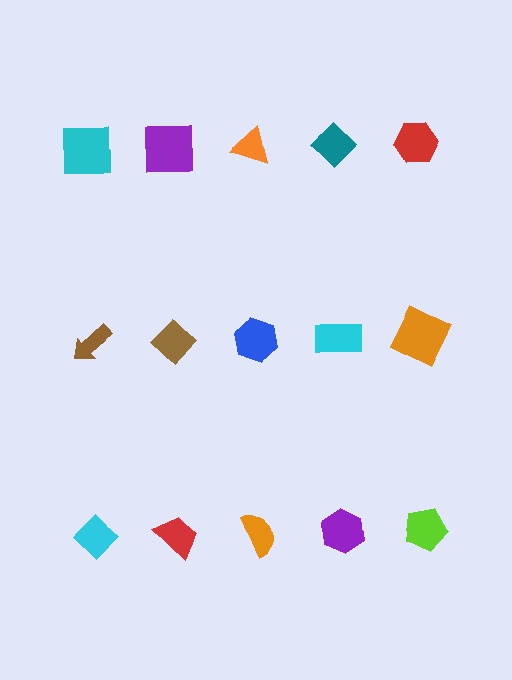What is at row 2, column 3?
A blue hexagon.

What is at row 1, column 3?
An orange triangle.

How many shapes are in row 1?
5 shapes.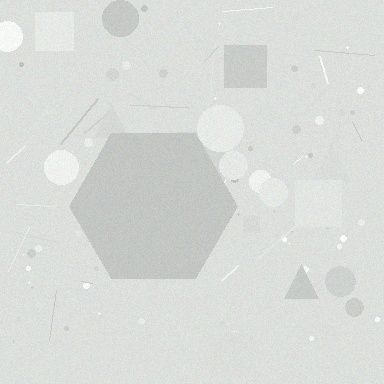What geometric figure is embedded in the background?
A hexagon is embedded in the background.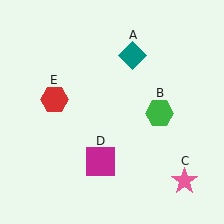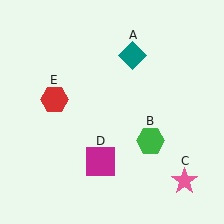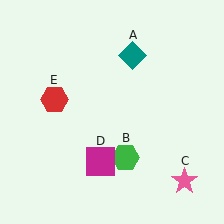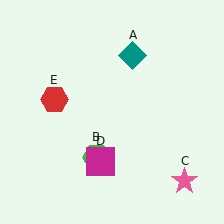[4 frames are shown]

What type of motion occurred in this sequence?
The green hexagon (object B) rotated clockwise around the center of the scene.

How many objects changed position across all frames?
1 object changed position: green hexagon (object B).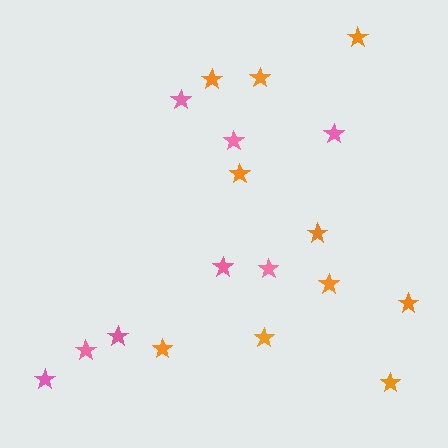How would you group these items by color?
There are 2 groups: one group of orange stars (10) and one group of pink stars (8).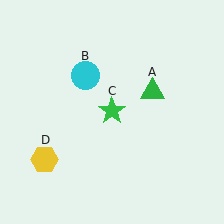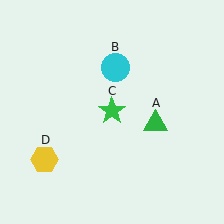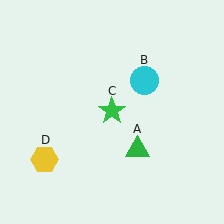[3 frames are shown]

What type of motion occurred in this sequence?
The green triangle (object A), cyan circle (object B) rotated clockwise around the center of the scene.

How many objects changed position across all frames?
2 objects changed position: green triangle (object A), cyan circle (object B).